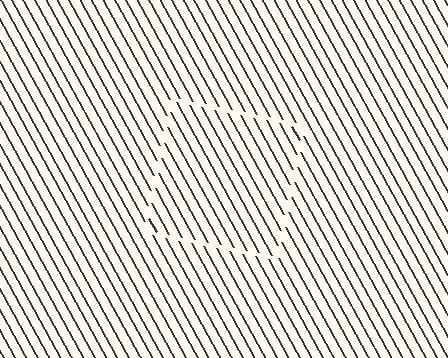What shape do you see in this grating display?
An illusory square. The interior of the shape contains the same grating, shifted by half a period — the contour is defined by the phase discontinuity where line-ends from the inner and outer gratings abut.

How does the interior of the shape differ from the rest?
The interior of the shape contains the same grating, shifted by half a period — the contour is defined by the phase discontinuity where line-ends from the inner and outer gratings abut.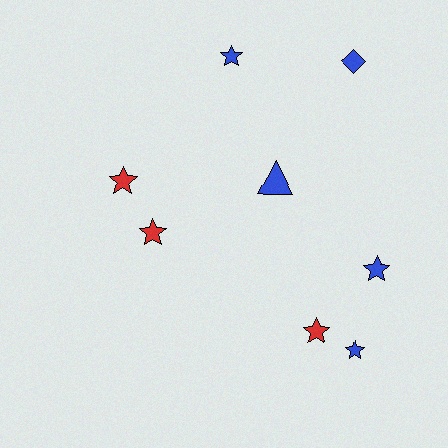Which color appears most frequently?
Blue, with 5 objects.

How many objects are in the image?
There are 8 objects.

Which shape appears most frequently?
Star, with 6 objects.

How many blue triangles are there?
There is 1 blue triangle.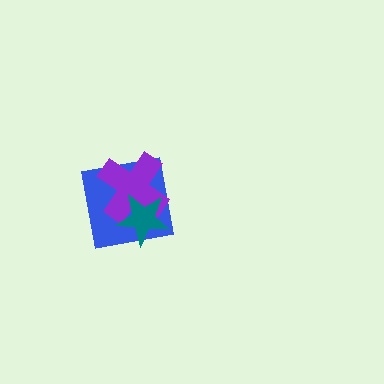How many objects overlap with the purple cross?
2 objects overlap with the purple cross.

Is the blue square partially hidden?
Yes, it is partially covered by another shape.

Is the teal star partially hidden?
No, no other shape covers it.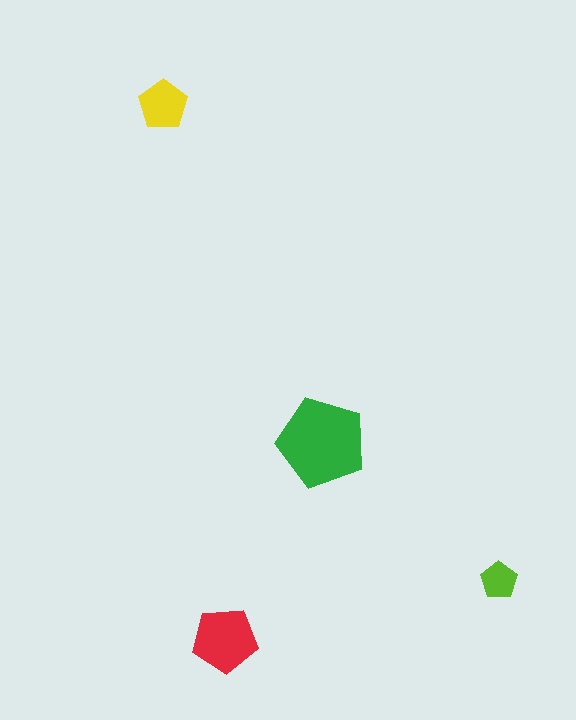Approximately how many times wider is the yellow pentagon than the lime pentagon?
About 1.5 times wider.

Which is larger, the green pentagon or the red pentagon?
The green one.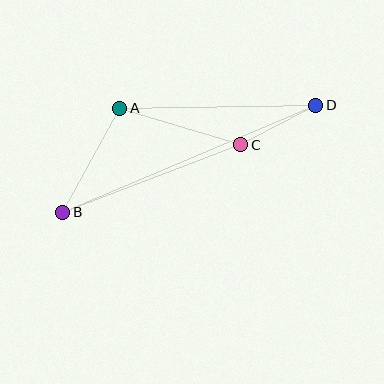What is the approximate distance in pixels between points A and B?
The distance between A and B is approximately 119 pixels.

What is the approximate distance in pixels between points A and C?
The distance between A and C is approximately 126 pixels.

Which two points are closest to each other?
Points C and D are closest to each other.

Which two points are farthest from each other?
Points B and D are farthest from each other.